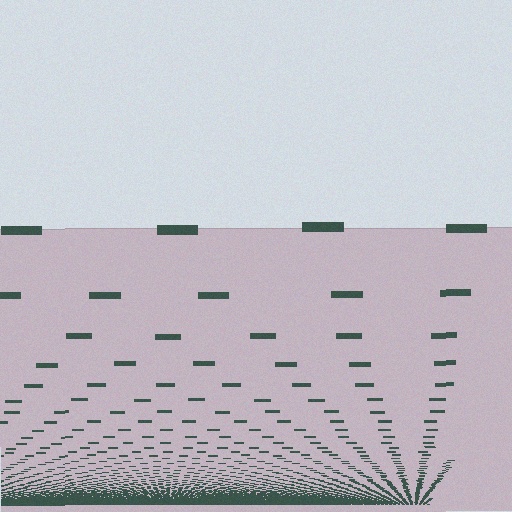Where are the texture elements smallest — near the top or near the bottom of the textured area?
Near the bottom.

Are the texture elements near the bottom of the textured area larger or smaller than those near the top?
Smaller. The gradient is inverted — elements near the bottom are smaller and denser.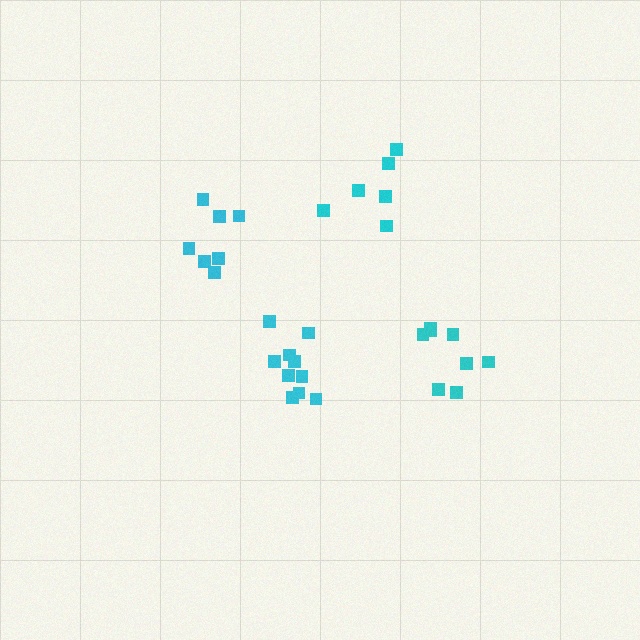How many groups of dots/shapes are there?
There are 4 groups.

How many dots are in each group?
Group 1: 8 dots, Group 2: 6 dots, Group 3: 7 dots, Group 4: 10 dots (31 total).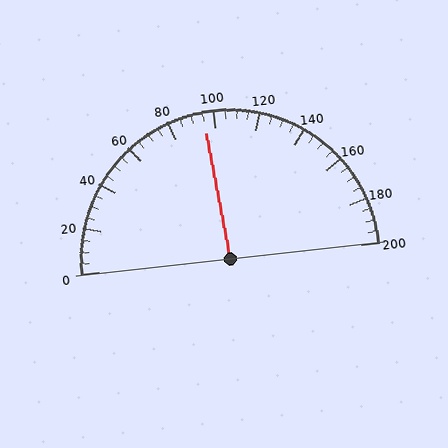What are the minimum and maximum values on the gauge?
The gauge ranges from 0 to 200.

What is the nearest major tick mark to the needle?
The nearest major tick mark is 100.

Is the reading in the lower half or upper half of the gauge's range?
The reading is in the lower half of the range (0 to 200).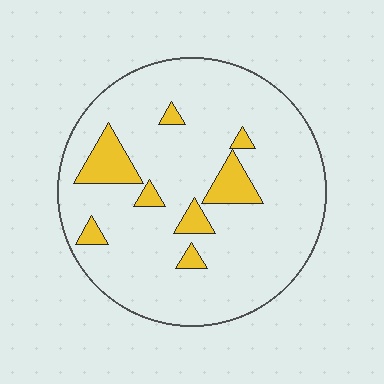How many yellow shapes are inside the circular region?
8.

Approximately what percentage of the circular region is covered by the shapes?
Approximately 10%.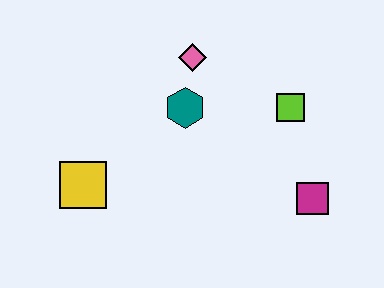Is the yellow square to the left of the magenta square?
Yes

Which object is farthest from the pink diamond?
The magenta square is farthest from the pink diamond.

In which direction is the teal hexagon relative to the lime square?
The teal hexagon is to the left of the lime square.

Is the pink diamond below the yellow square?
No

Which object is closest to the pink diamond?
The teal hexagon is closest to the pink diamond.